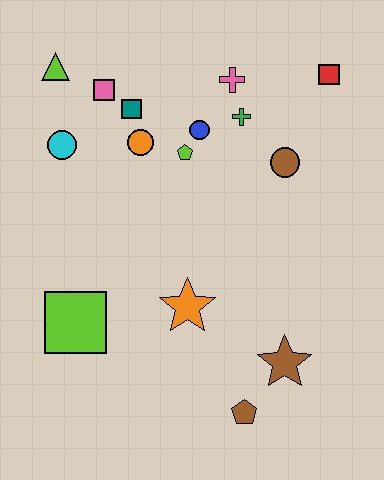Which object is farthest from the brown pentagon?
The lime triangle is farthest from the brown pentagon.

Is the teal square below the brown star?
No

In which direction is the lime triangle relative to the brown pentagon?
The lime triangle is above the brown pentagon.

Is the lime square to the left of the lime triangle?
No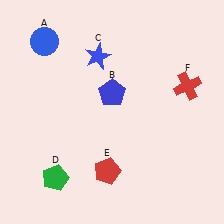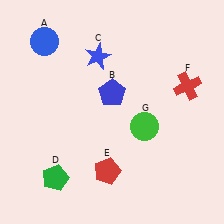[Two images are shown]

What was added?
A green circle (G) was added in Image 2.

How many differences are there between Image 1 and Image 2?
There is 1 difference between the two images.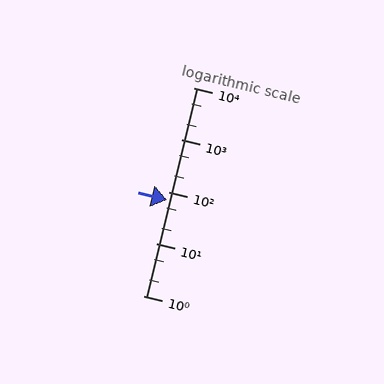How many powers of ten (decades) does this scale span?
The scale spans 4 decades, from 1 to 10000.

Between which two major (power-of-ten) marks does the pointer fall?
The pointer is between 10 and 100.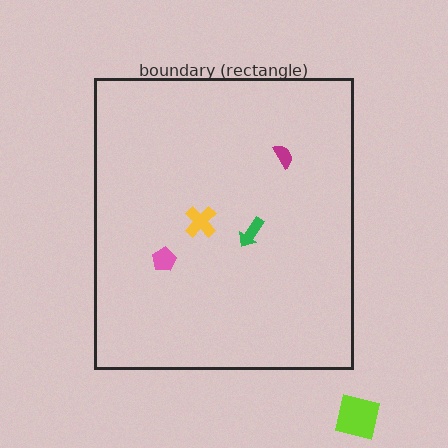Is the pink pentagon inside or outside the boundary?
Inside.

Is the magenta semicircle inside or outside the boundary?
Inside.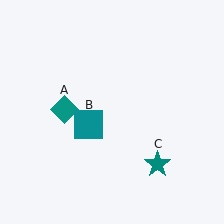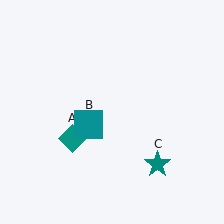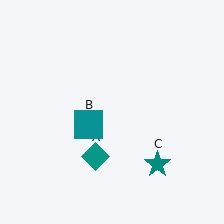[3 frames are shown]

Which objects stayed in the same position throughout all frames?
Teal square (object B) and teal star (object C) remained stationary.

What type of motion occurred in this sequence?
The teal diamond (object A) rotated counterclockwise around the center of the scene.